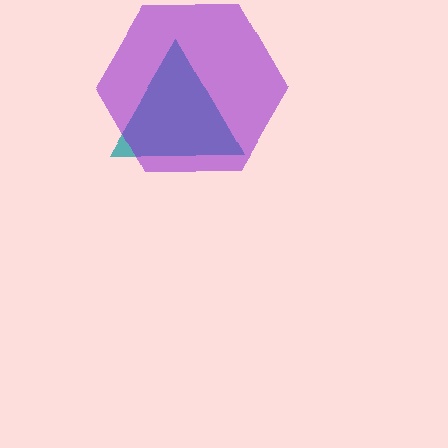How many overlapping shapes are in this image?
There are 2 overlapping shapes in the image.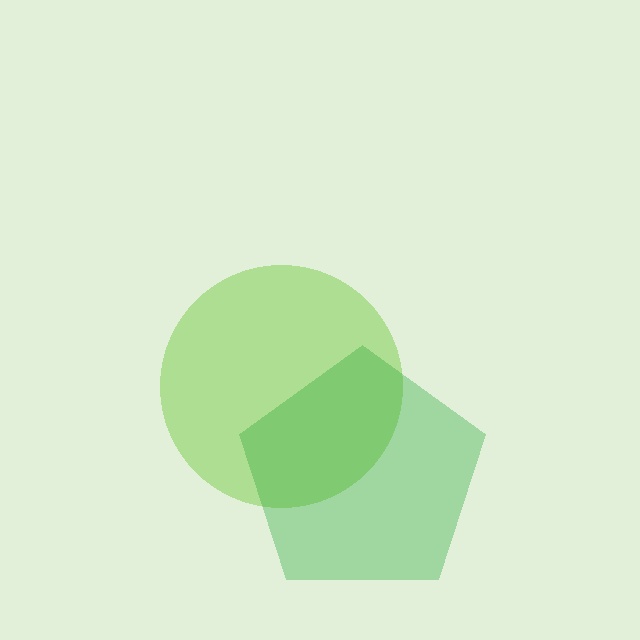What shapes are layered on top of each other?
The layered shapes are: a lime circle, a green pentagon.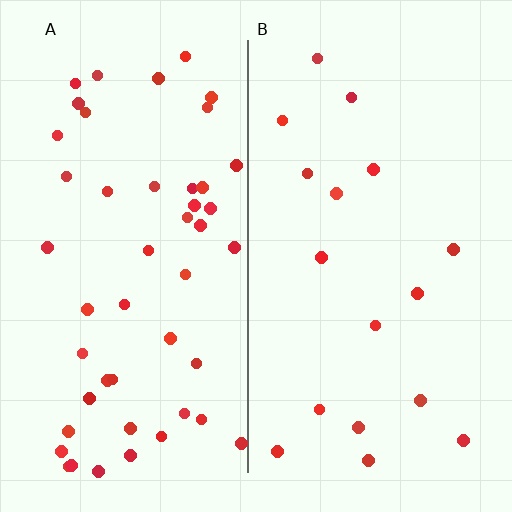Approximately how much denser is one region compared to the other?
Approximately 2.8× — region A over region B.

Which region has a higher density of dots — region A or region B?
A (the left).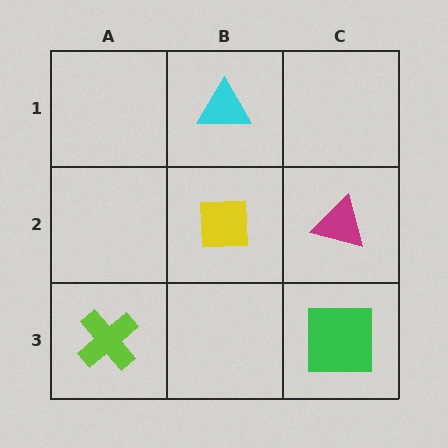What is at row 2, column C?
A magenta triangle.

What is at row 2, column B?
A yellow square.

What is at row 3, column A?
A lime cross.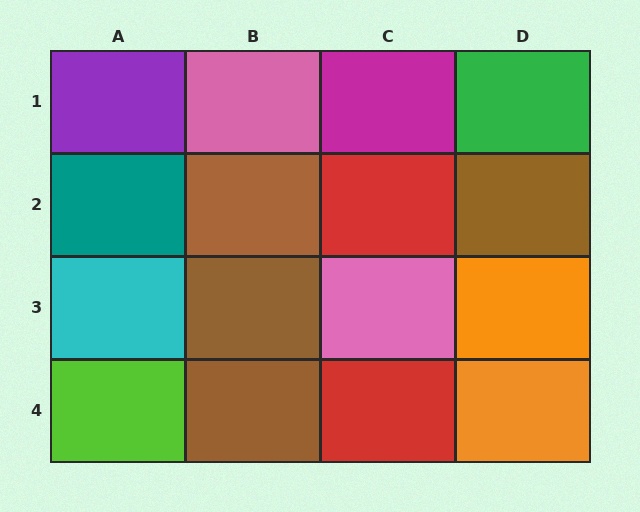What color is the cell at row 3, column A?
Cyan.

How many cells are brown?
4 cells are brown.